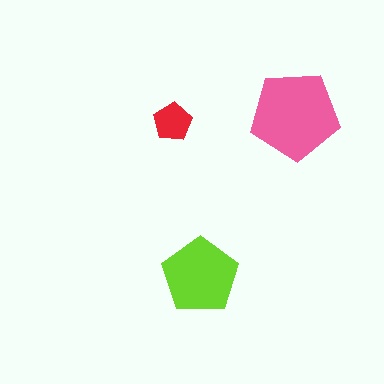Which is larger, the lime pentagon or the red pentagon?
The lime one.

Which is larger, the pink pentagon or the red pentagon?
The pink one.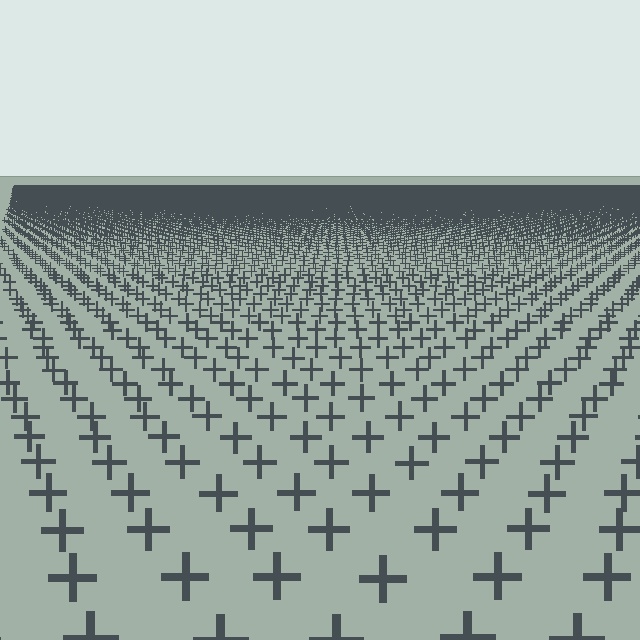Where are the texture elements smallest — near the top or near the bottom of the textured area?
Near the top.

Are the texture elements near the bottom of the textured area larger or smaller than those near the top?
Larger. Near the bottom, elements are closer to the viewer and appear at a bigger on-screen size.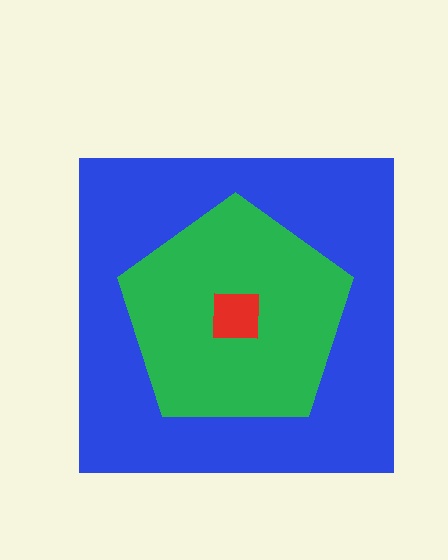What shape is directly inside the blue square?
The green pentagon.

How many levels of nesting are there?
3.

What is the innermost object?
The red square.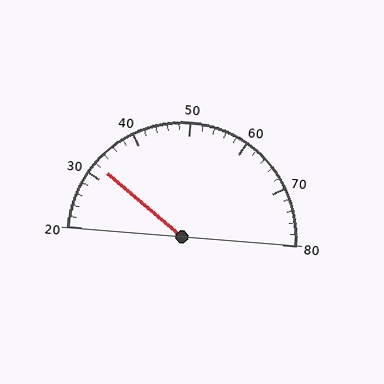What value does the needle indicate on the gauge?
The needle indicates approximately 32.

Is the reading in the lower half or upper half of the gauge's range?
The reading is in the lower half of the range (20 to 80).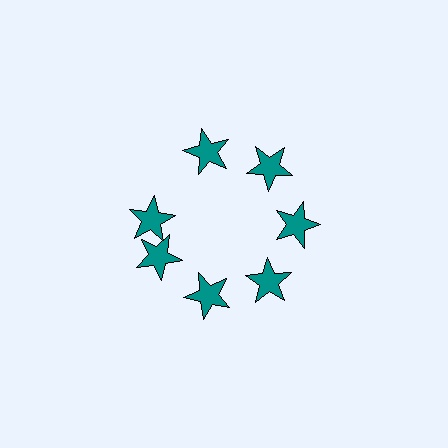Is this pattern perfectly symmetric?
No. The 7 teal stars are arranged in a ring, but one element near the 10 o'clock position is rotated out of alignment along the ring, breaking the 7-fold rotational symmetry.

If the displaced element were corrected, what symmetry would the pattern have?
It would have 7-fold rotational symmetry — the pattern would map onto itself every 51 degrees.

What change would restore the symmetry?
The symmetry would be restored by rotating it back into even spacing with its neighbors so that all 7 stars sit at equal angles and equal distance from the center.